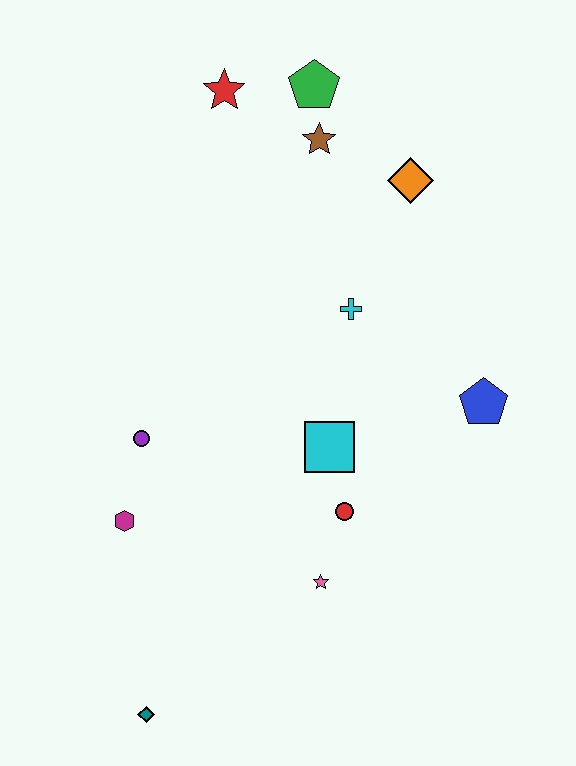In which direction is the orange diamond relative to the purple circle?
The orange diamond is to the right of the purple circle.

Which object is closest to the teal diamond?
The magenta hexagon is closest to the teal diamond.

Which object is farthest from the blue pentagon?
The teal diamond is farthest from the blue pentagon.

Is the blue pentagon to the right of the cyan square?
Yes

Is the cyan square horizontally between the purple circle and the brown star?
No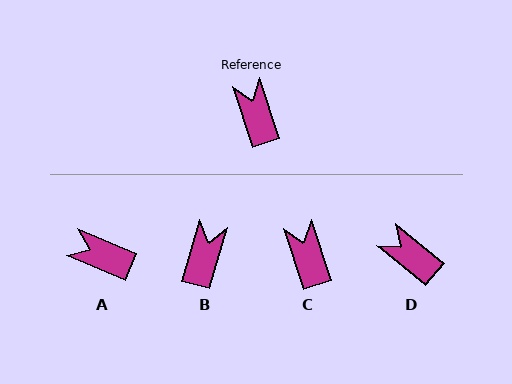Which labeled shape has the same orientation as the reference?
C.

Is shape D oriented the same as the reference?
No, it is off by about 32 degrees.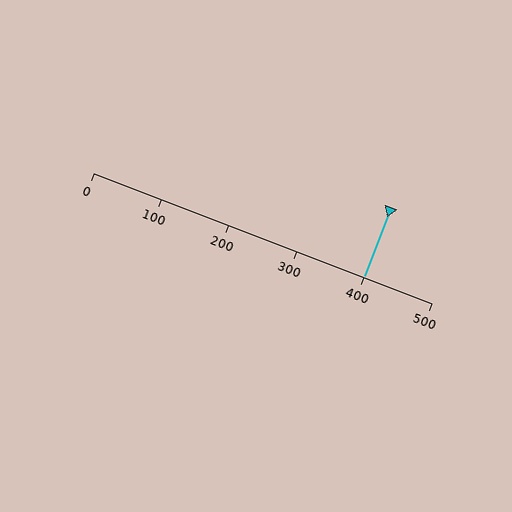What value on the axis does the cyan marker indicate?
The marker indicates approximately 400.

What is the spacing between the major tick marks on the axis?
The major ticks are spaced 100 apart.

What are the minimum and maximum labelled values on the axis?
The axis runs from 0 to 500.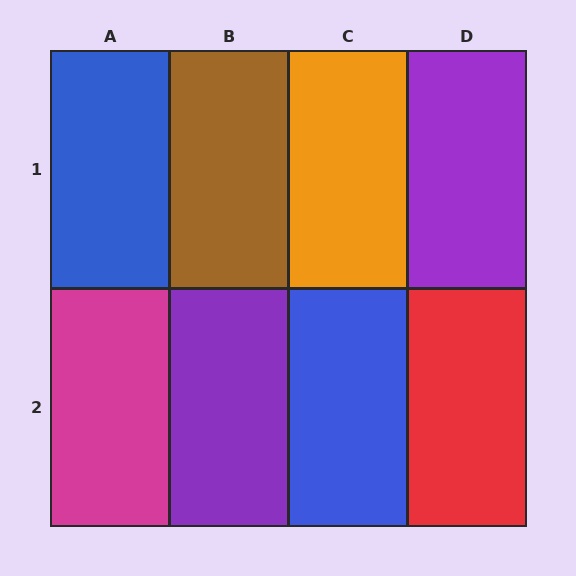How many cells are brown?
1 cell is brown.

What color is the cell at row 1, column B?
Brown.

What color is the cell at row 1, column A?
Blue.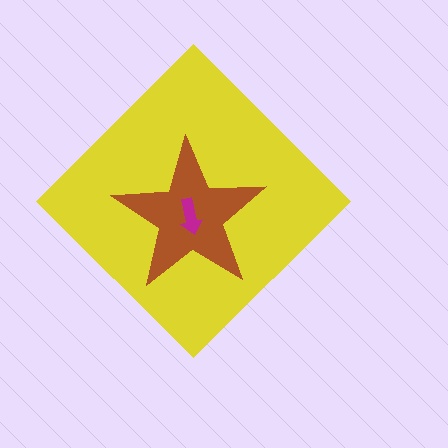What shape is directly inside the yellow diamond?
The brown star.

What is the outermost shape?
The yellow diamond.